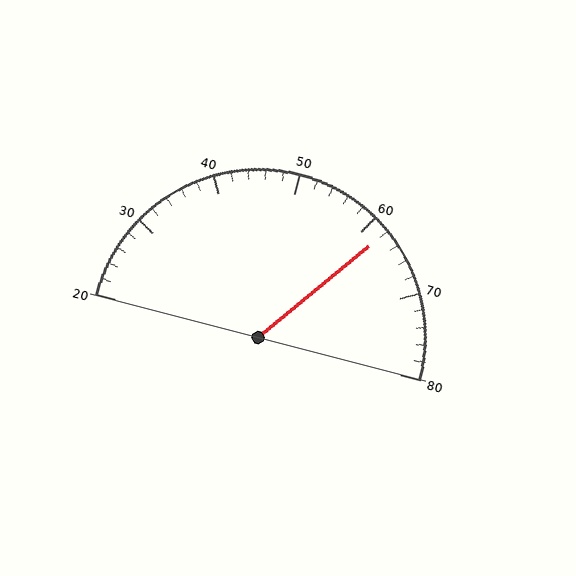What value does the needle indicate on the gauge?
The needle indicates approximately 62.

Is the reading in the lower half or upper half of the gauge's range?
The reading is in the upper half of the range (20 to 80).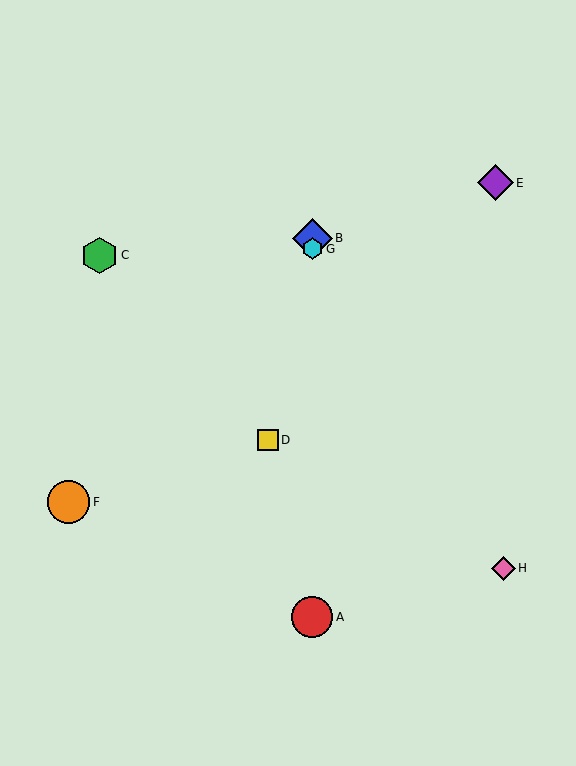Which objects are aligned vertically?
Objects A, B, G are aligned vertically.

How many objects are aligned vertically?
3 objects (A, B, G) are aligned vertically.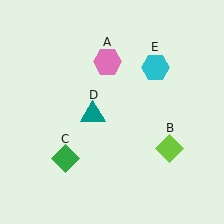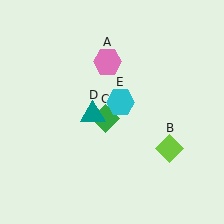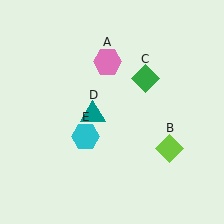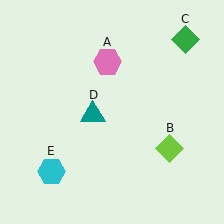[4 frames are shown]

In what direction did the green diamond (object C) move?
The green diamond (object C) moved up and to the right.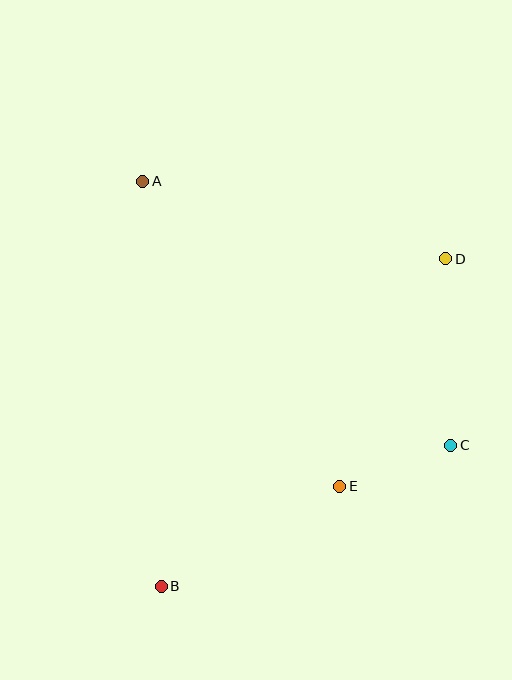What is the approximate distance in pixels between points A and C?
The distance between A and C is approximately 406 pixels.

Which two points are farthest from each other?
Points B and D are farthest from each other.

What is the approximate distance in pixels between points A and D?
The distance between A and D is approximately 312 pixels.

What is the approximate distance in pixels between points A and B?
The distance between A and B is approximately 405 pixels.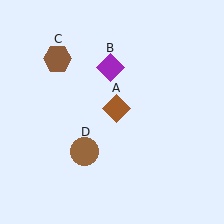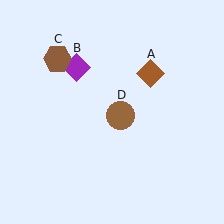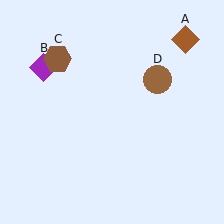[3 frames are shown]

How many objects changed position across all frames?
3 objects changed position: brown diamond (object A), purple diamond (object B), brown circle (object D).